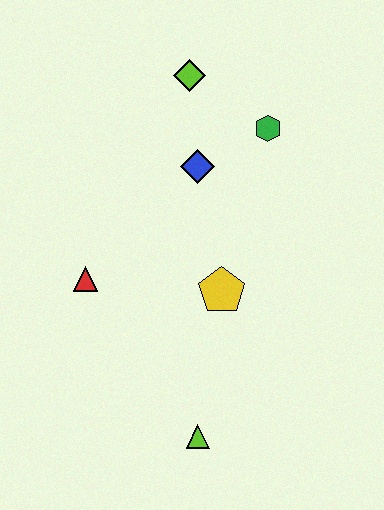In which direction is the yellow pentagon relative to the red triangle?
The yellow pentagon is to the right of the red triangle.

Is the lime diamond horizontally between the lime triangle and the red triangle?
Yes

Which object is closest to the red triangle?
The yellow pentagon is closest to the red triangle.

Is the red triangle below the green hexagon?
Yes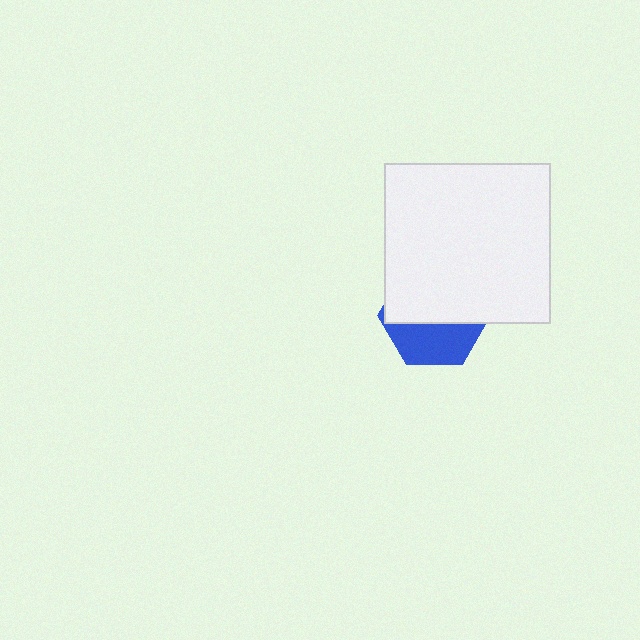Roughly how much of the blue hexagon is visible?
A small part of it is visible (roughly 41%).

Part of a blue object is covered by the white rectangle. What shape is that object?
It is a hexagon.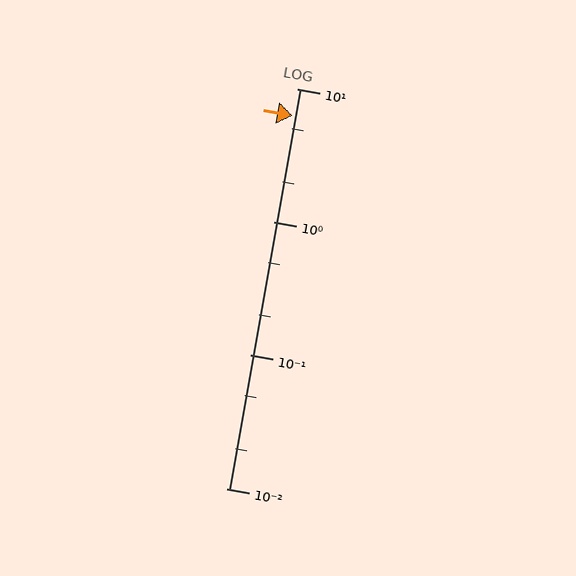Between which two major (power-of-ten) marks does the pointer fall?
The pointer is between 1 and 10.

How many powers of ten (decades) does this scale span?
The scale spans 3 decades, from 0.01 to 10.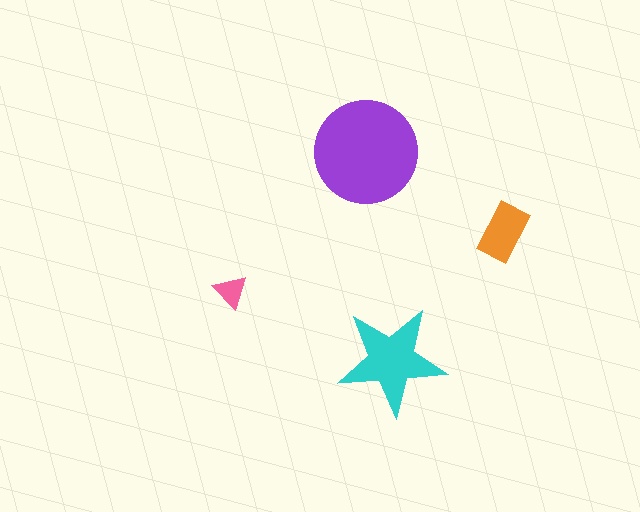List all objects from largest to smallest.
The purple circle, the cyan star, the orange rectangle, the pink triangle.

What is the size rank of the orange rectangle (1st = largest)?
3rd.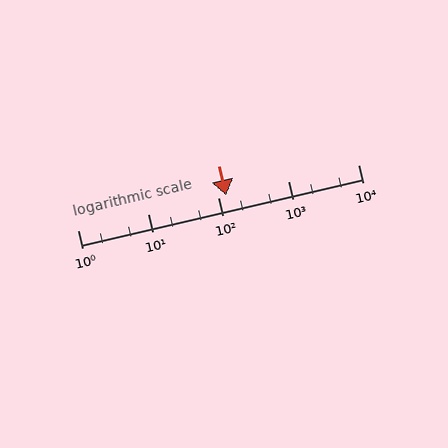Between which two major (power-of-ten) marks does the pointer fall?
The pointer is between 100 and 1000.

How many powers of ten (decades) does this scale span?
The scale spans 4 decades, from 1 to 10000.